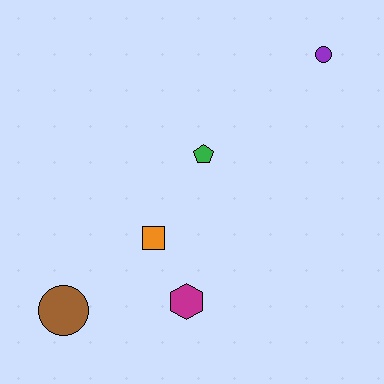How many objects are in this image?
There are 5 objects.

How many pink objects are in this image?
There are no pink objects.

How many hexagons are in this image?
There is 1 hexagon.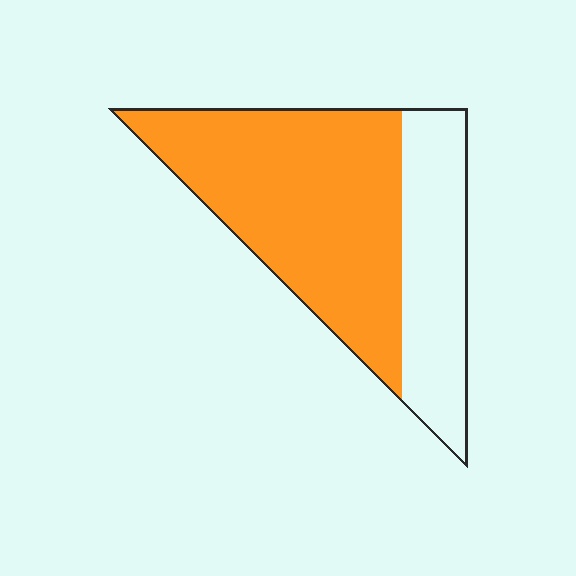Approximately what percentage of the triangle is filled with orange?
Approximately 65%.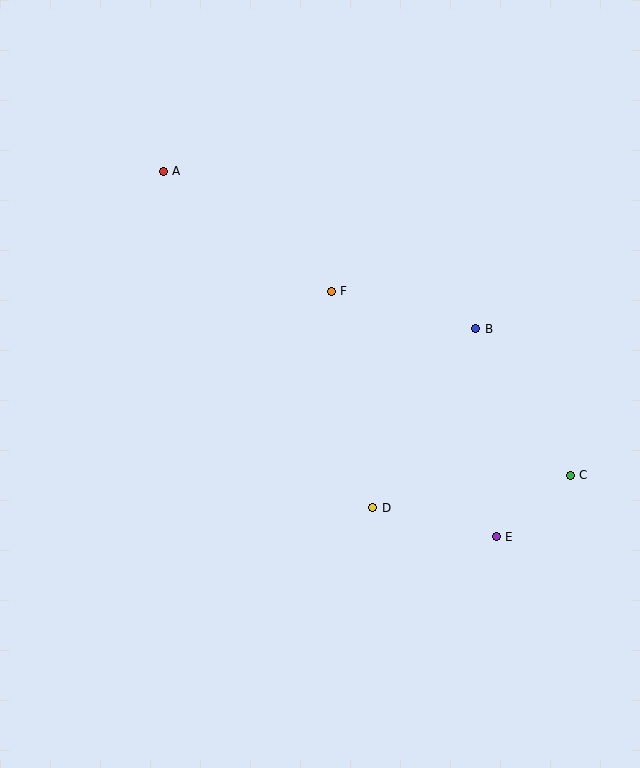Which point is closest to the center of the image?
Point F at (331, 291) is closest to the center.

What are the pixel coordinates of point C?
Point C is at (570, 475).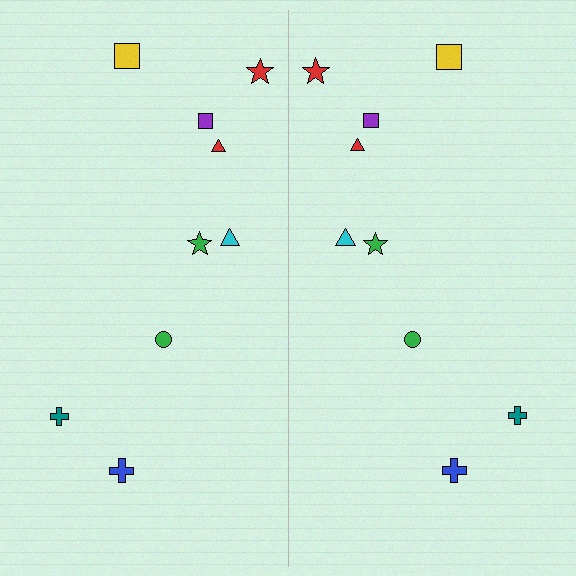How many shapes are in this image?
There are 18 shapes in this image.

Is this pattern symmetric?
Yes, this pattern has bilateral (reflection) symmetry.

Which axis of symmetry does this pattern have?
The pattern has a vertical axis of symmetry running through the center of the image.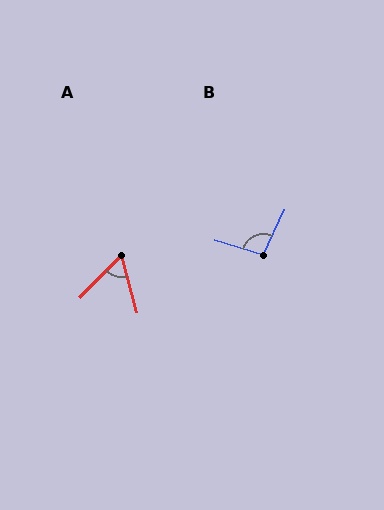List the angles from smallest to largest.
A (60°), B (98°).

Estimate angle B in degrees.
Approximately 98 degrees.